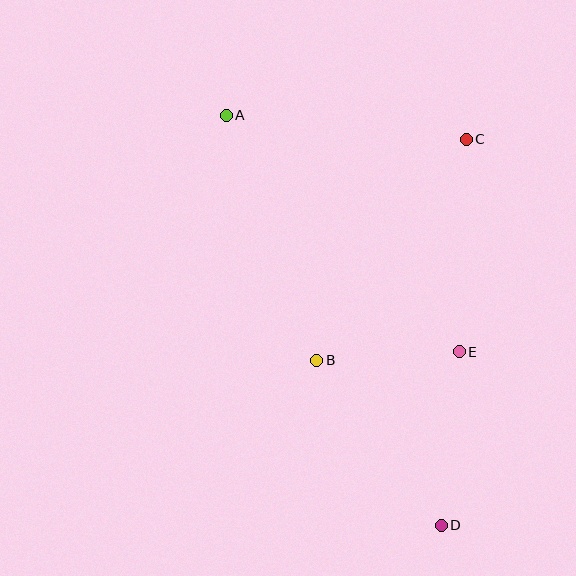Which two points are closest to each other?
Points B and E are closest to each other.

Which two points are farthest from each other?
Points A and D are farthest from each other.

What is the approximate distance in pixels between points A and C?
The distance between A and C is approximately 241 pixels.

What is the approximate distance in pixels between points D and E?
The distance between D and E is approximately 174 pixels.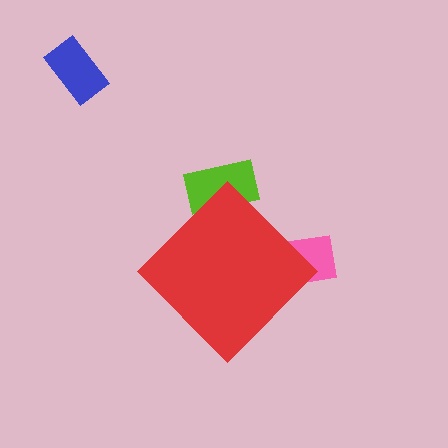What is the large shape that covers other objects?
A red diamond.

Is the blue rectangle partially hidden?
No, the blue rectangle is fully visible.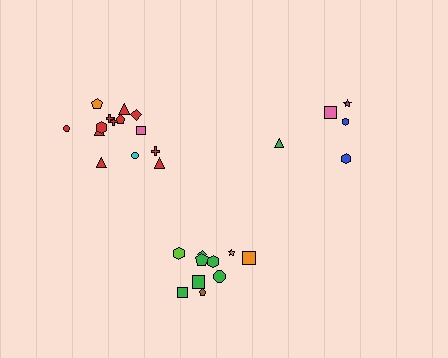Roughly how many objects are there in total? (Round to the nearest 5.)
Roughly 30 objects in total.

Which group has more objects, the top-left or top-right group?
The top-left group.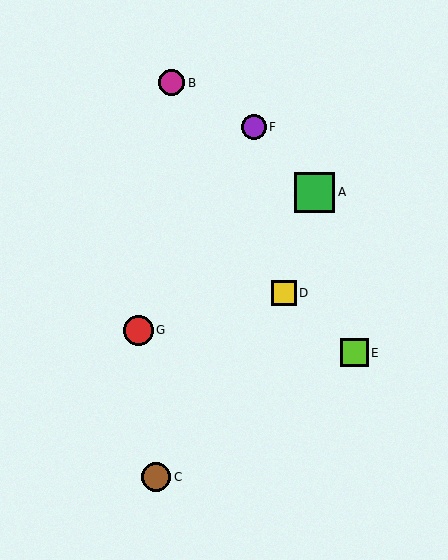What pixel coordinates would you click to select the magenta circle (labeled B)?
Click at (172, 83) to select the magenta circle B.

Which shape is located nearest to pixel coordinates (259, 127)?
The purple circle (labeled F) at (254, 127) is nearest to that location.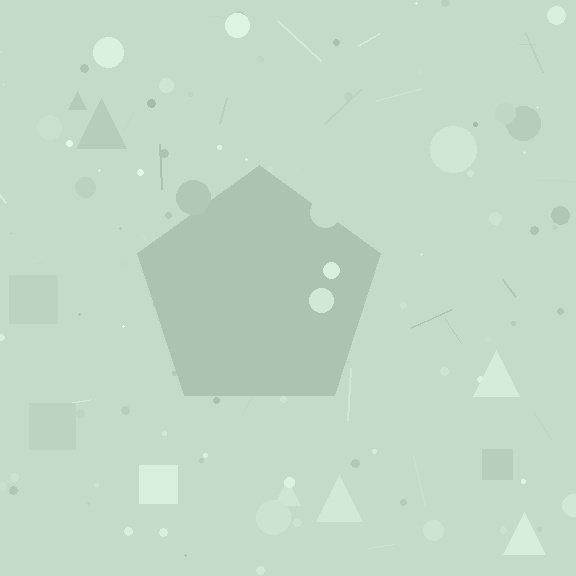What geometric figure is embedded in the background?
A pentagon is embedded in the background.